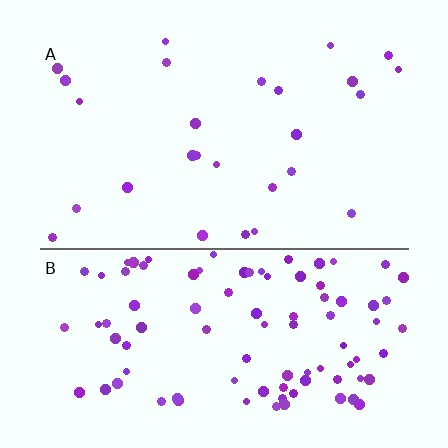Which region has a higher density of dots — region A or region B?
B (the bottom).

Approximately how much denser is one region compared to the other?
Approximately 3.7× — region B over region A.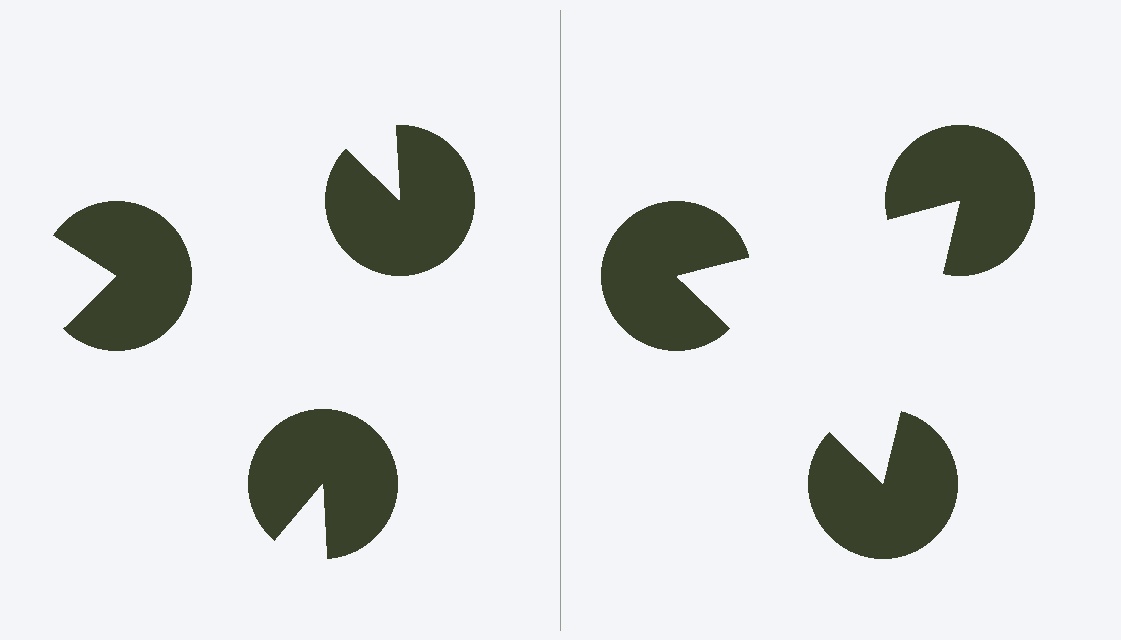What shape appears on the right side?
An illusory triangle.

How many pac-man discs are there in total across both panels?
6 — 3 on each side.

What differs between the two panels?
The pac-man discs are positioned identically on both sides; only the wedge orientations differ. On the right they align to a triangle; on the left they are misaligned.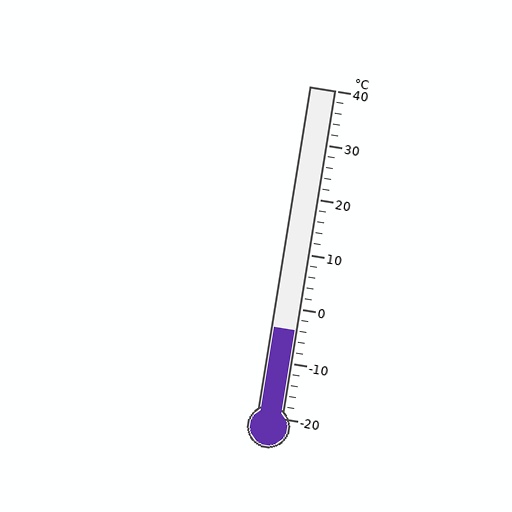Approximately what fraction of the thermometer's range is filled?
The thermometer is filled to approximately 25% of its range.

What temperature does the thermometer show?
The thermometer shows approximately -4°C.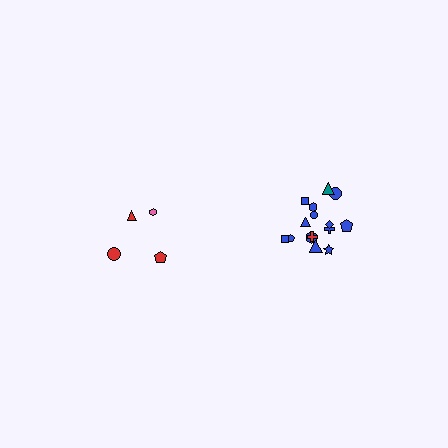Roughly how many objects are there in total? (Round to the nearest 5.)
Roughly 20 objects in total.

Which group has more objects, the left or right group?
The right group.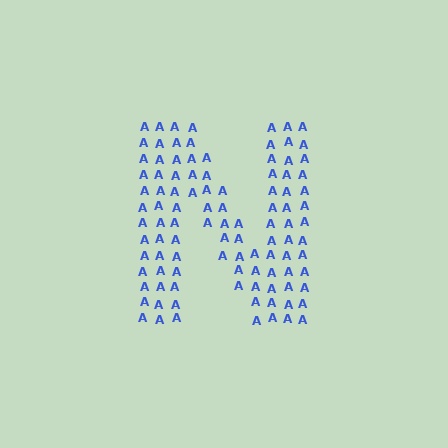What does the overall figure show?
The overall figure shows the letter N.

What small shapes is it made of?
It is made of small letter A's.